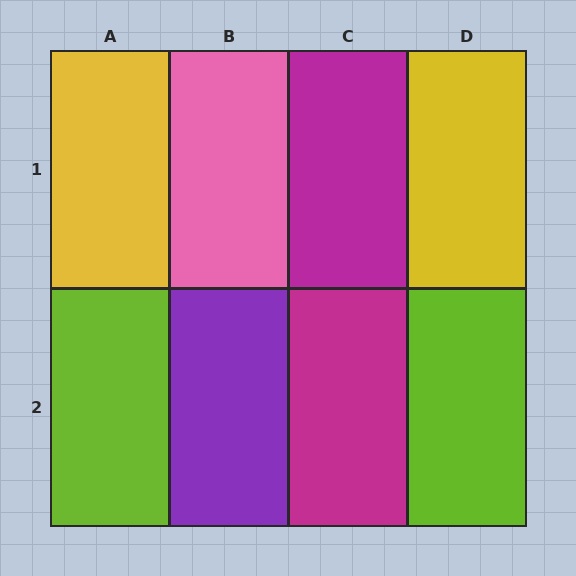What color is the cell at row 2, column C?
Magenta.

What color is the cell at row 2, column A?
Lime.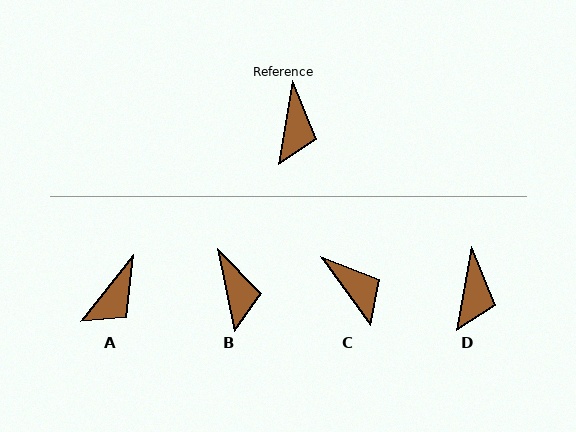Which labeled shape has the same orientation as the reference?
D.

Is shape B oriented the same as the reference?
No, it is off by about 22 degrees.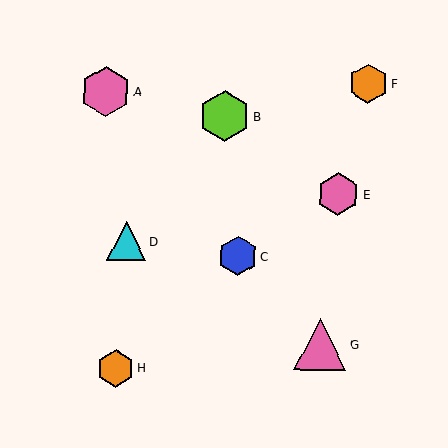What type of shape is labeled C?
Shape C is a blue hexagon.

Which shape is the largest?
The pink triangle (labeled G) is the largest.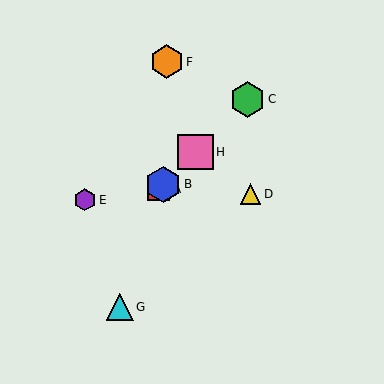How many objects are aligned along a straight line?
4 objects (A, B, C, H) are aligned along a straight line.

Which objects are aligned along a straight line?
Objects A, B, C, H are aligned along a straight line.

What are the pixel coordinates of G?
Object G is at (120, 307).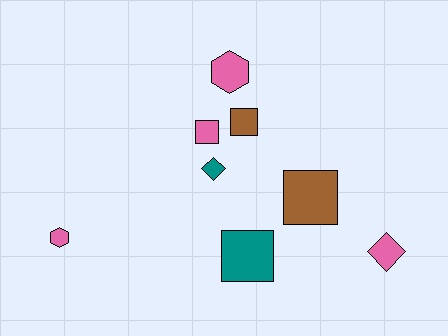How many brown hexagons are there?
There are no brown hexagons.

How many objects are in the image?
There are 8 objects.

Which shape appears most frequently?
Square, with 4 objects.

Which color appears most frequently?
Pink, with 4 objects.